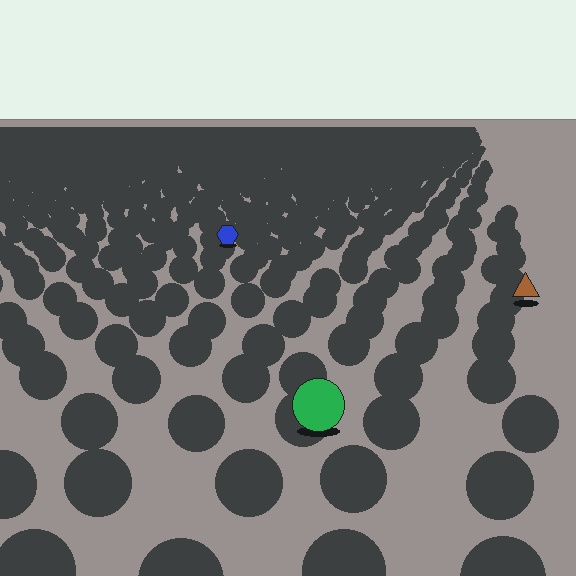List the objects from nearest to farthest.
From nearest to farthest: the green circle, the brown triangle, the blue hexagon.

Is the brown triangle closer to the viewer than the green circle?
No. The green circle is closer — you can tell from the texture gradient: the ground texture is coarser near it.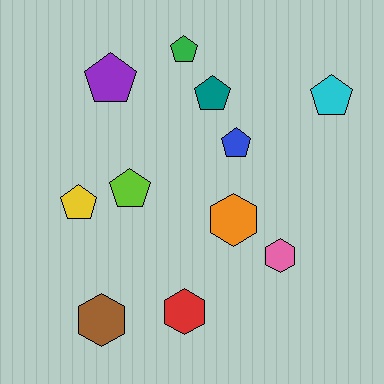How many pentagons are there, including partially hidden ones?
There are 7 pentagons.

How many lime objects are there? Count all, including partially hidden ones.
There is 1 lime object.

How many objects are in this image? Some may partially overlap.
There are 11 objects.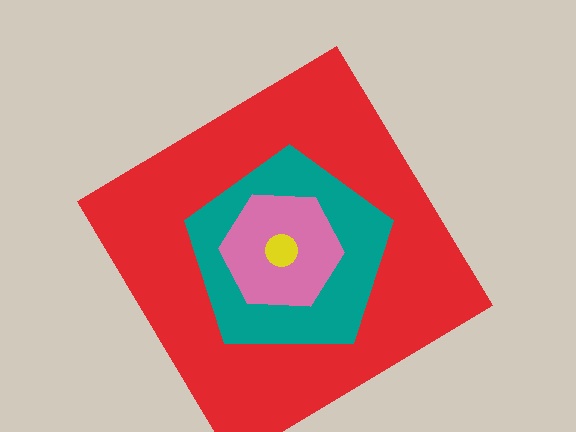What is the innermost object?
The yellow circle.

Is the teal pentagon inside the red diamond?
Yes.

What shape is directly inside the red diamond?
The teal pentagon.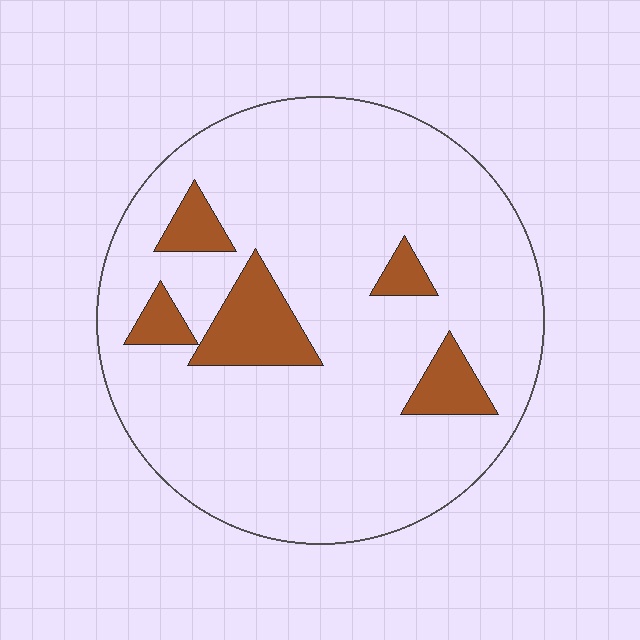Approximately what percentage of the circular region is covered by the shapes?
Approximately 15%.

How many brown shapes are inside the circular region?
5.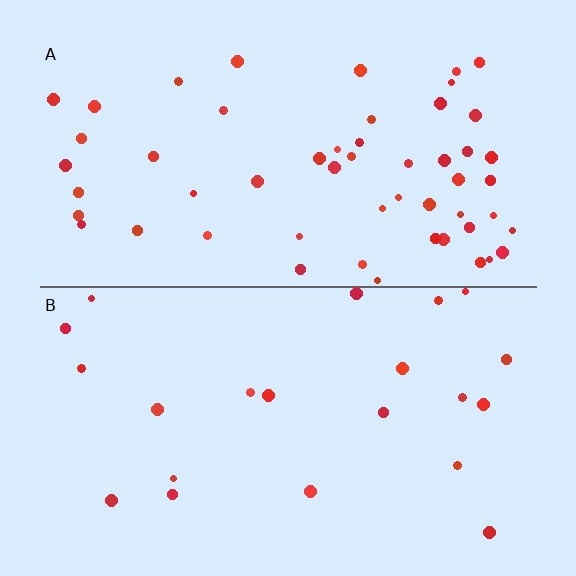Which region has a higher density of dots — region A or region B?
A (the top).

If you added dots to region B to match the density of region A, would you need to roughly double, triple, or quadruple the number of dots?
Approximately double.